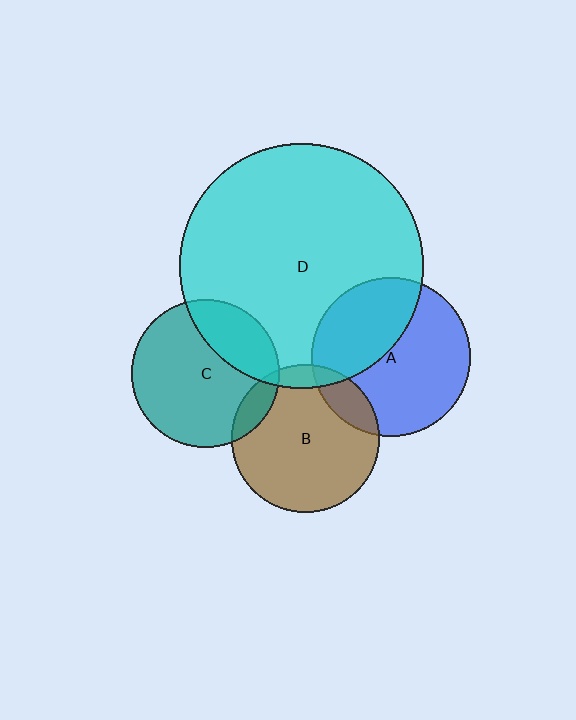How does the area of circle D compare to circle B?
Approximately 2.7 times.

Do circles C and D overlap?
Yes.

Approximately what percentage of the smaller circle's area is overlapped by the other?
Approximately 25%.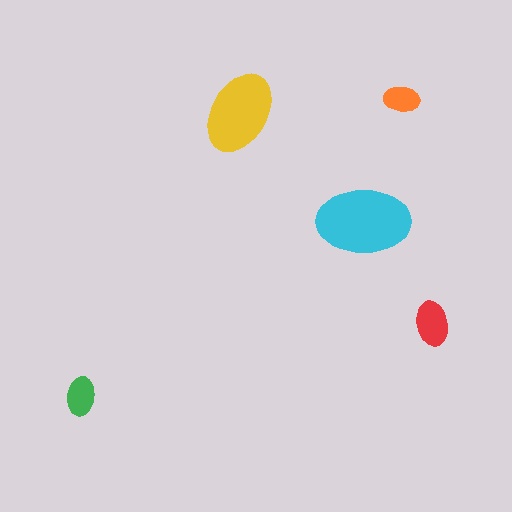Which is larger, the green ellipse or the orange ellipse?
The green one.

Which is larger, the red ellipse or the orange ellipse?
The red one.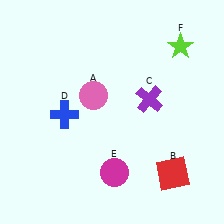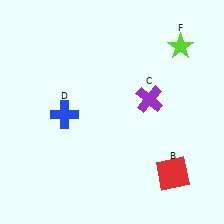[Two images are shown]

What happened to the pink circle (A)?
The pink circle (A) was removed in Image 2. It was in the top-left area of Image 1.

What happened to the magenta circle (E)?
The magenta circle (E) was removed in Image 2. It was in the bottom-right area of Image 1.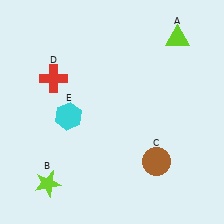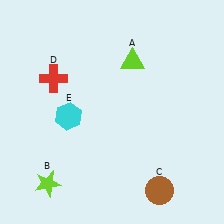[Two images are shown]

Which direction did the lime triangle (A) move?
The lime triangle (A) moved left.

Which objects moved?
The objects that moved are: the lime triangle (A), the brown circle (C).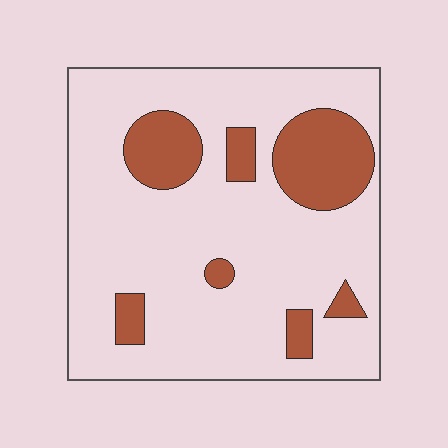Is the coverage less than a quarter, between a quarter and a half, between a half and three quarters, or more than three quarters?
Less than a quarter.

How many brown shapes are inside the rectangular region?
7.